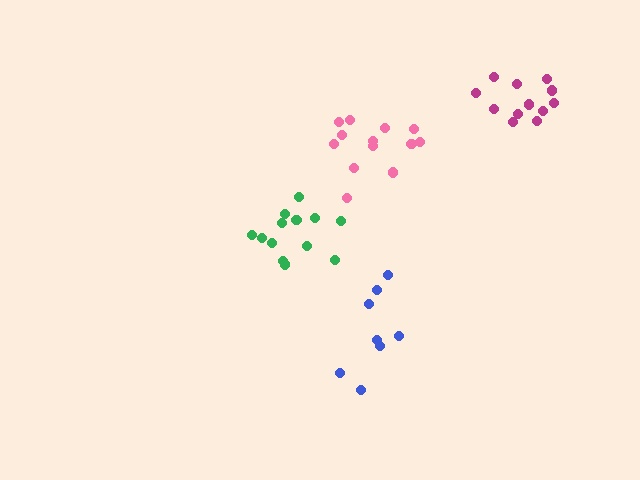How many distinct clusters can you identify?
There are 4 distinct clusters.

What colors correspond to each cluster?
The clusters are colored: magenta, pink, green, blue.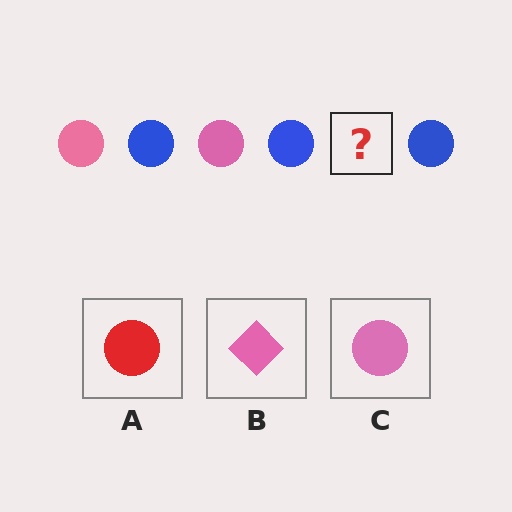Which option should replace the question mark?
Option C.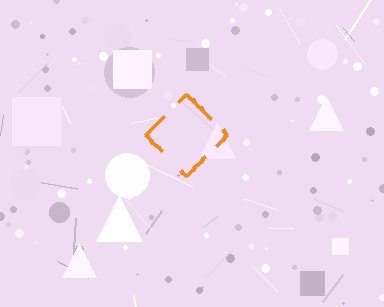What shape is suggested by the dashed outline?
The dashed outline suggests a diamond.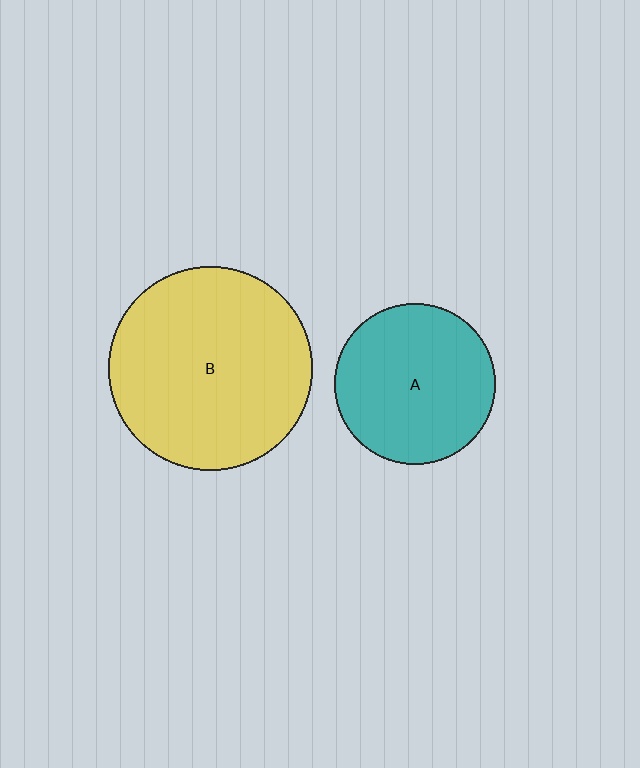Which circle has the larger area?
Circle B (yellow).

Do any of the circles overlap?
No, none of the circles overlap.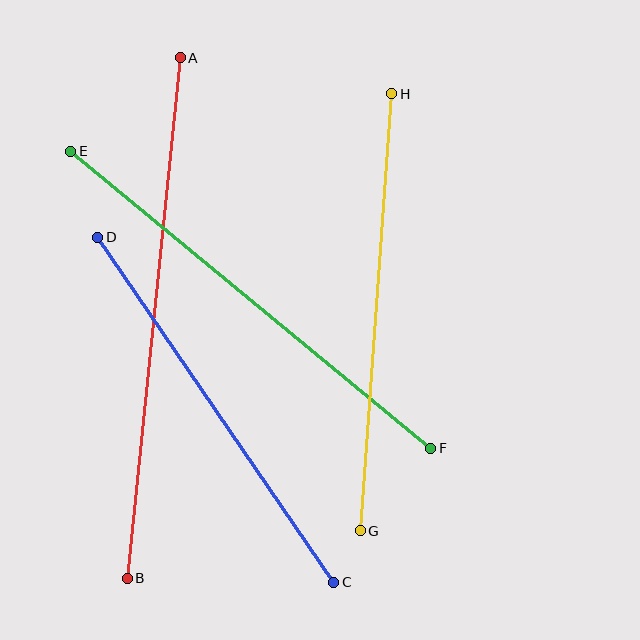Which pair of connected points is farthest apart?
Points A and B are farthest apart.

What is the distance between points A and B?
The distance is approximately 523 pixels.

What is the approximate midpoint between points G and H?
The midpoint is at approximately (376, 312) pixels.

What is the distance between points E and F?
The distance is approximately 466 pixels.